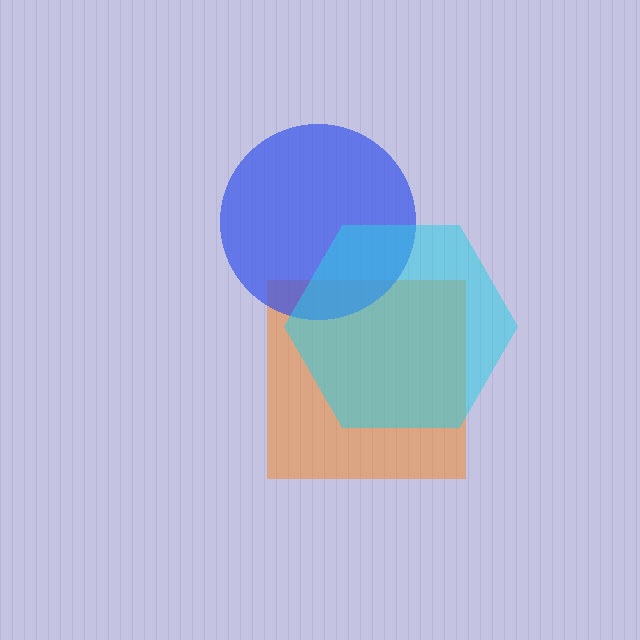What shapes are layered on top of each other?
The layered shapes are: an orange square, a blue circle, a cyan hexagon.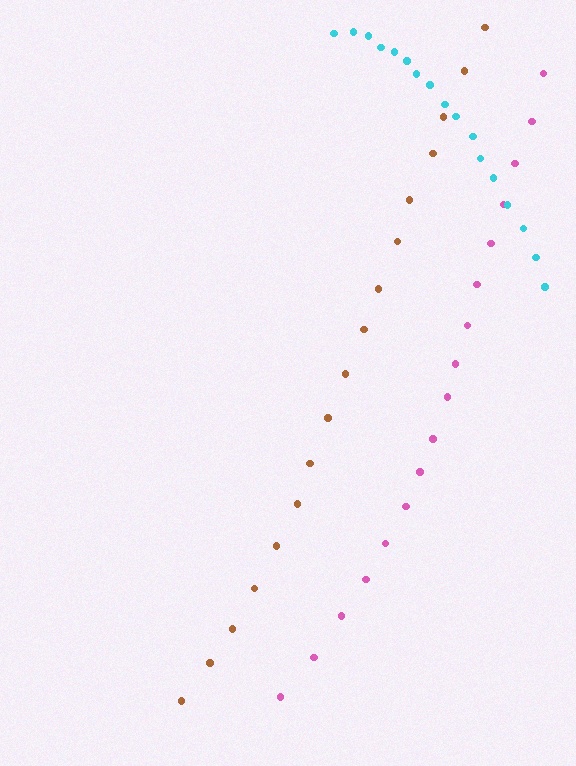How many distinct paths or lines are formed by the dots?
There are 3 distinct paths.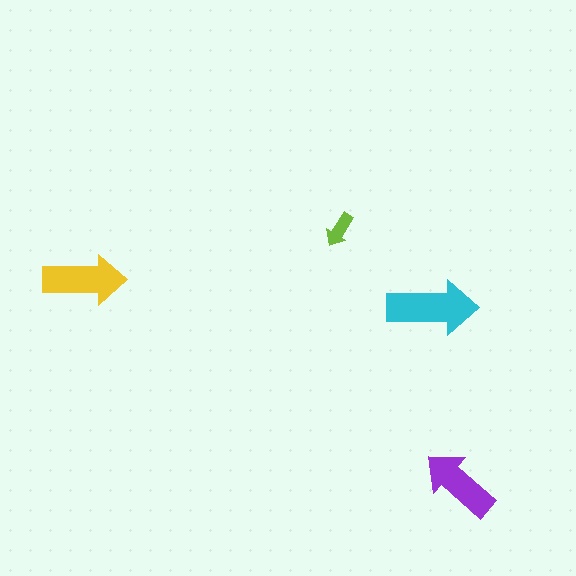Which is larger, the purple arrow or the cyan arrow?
The cyan one.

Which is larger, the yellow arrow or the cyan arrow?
The cyan one.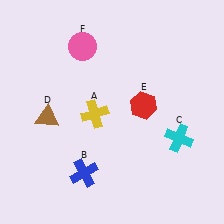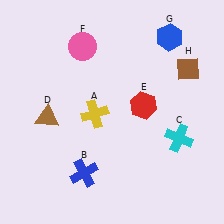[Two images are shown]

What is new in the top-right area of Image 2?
A brown diamond (H) was added in the top-right area of Image 2.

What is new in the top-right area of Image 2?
A blue hexagon (G) was added in the top-right area of Image 2.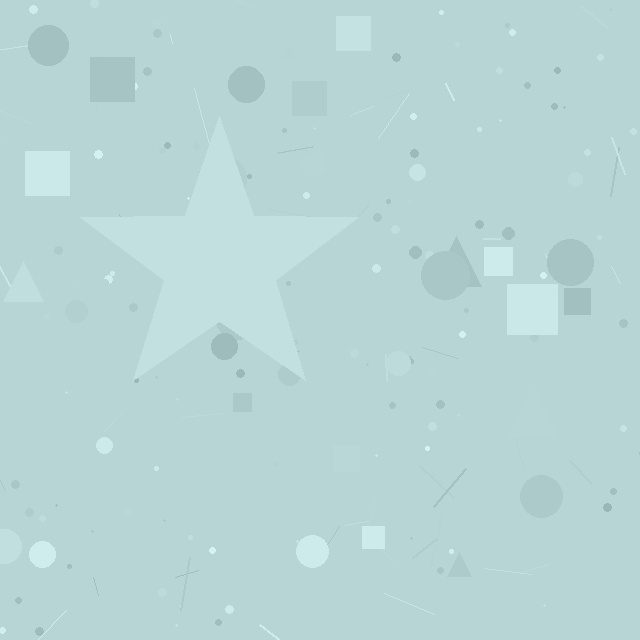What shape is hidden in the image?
A star is hidden in the image.